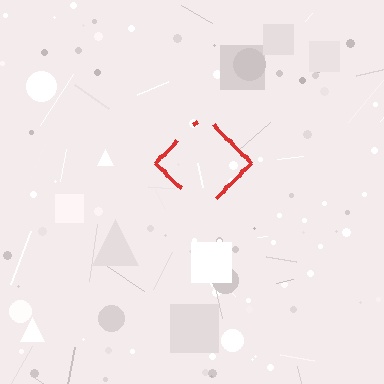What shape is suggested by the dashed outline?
The dashed outline suggests a diamond.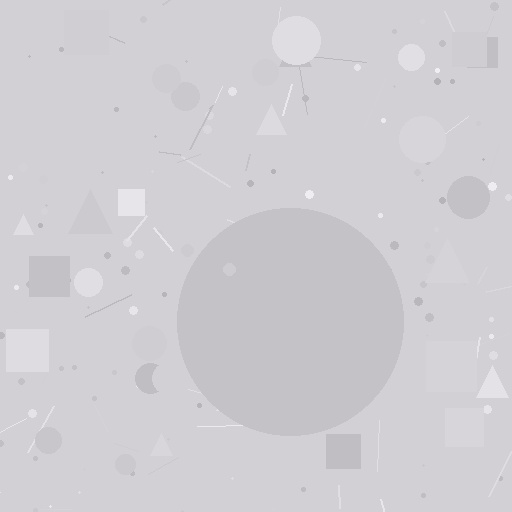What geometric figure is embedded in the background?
A circle is embedded in the background.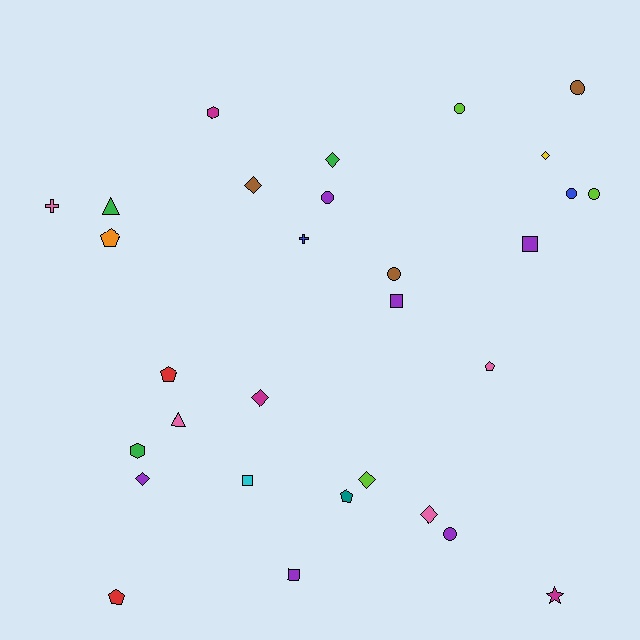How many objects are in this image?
There are 30 objects.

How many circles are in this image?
There are 7 circles.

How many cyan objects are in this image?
There is 1 cyan object.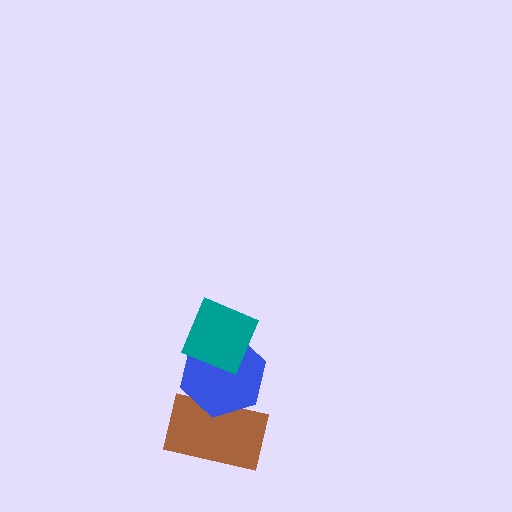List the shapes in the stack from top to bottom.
From top to bottom: the teal diamond, the blue hexagon, the brown rectangle.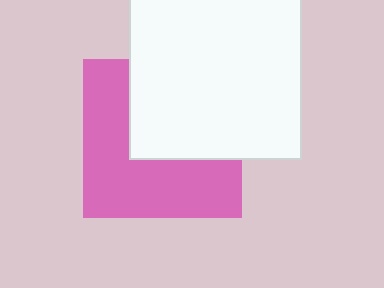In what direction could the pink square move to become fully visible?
The pink square could move toward the lower-left. That would shift it out from behind the white rectangle entirely.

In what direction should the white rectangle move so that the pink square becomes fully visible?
The white rectangle should move toward the upper-right. That is the shortest direction to clear the overlap and leave the pink square fully visible.